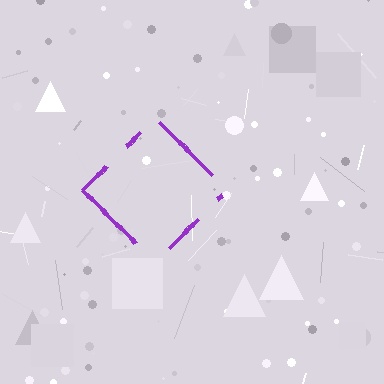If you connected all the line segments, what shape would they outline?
They would outline a diamond.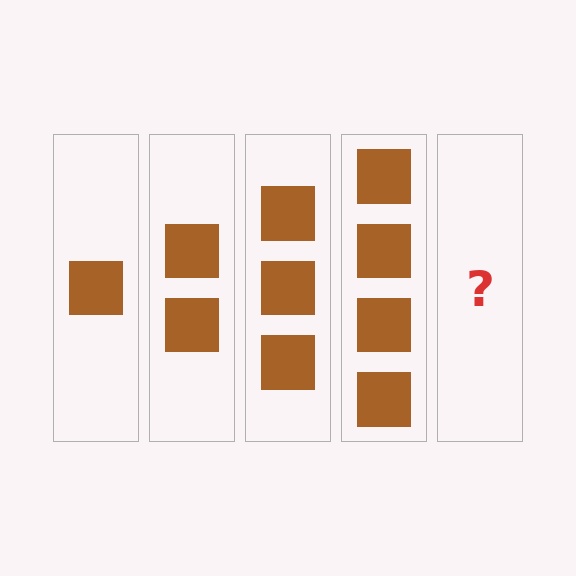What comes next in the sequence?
The next element should be 5 squares.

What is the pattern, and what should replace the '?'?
The pattern is that each step adds one more square. The '?' should be 5 squares.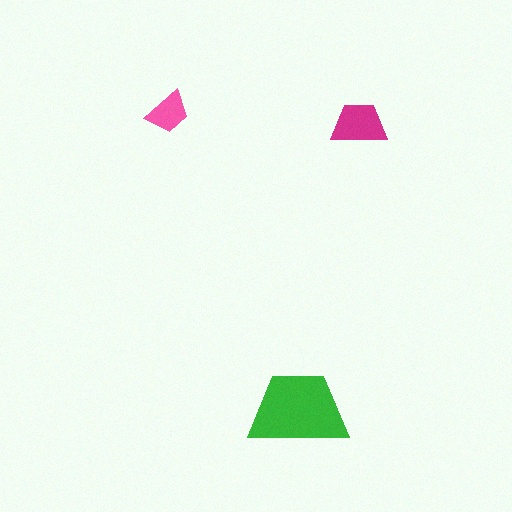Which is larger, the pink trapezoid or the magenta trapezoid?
The magenta one.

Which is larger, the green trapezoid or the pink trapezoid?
The green one.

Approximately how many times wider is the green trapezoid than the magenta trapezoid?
About 2 times wider.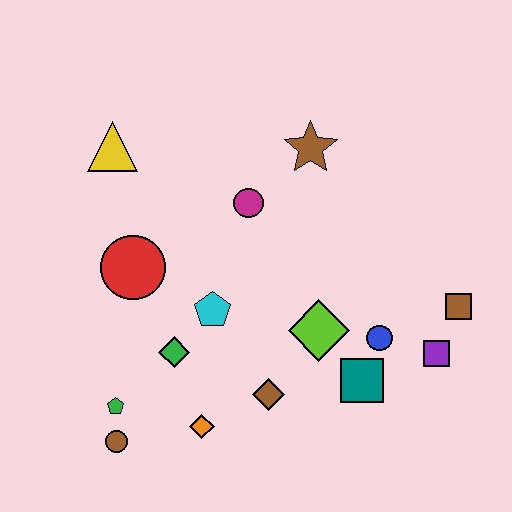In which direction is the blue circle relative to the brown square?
The blue circle is to the left of the brown square.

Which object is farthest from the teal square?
The yellow triangle is farthest from the teal square.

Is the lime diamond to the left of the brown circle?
No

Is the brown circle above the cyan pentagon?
No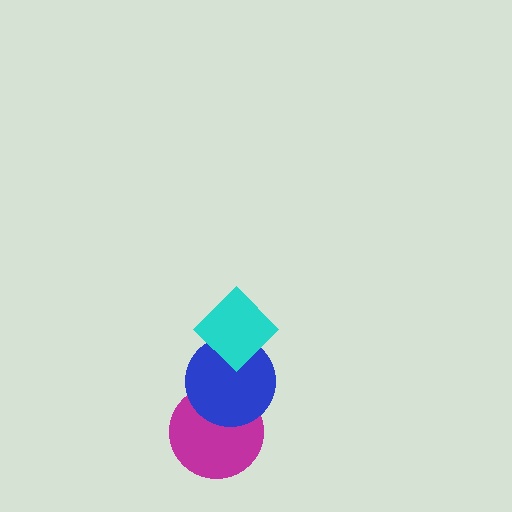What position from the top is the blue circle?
The blue circle is 2nd from the top.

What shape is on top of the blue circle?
The cyan diamond is on top of the blue circle.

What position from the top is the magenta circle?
The magenta circle is 3rd from the top.